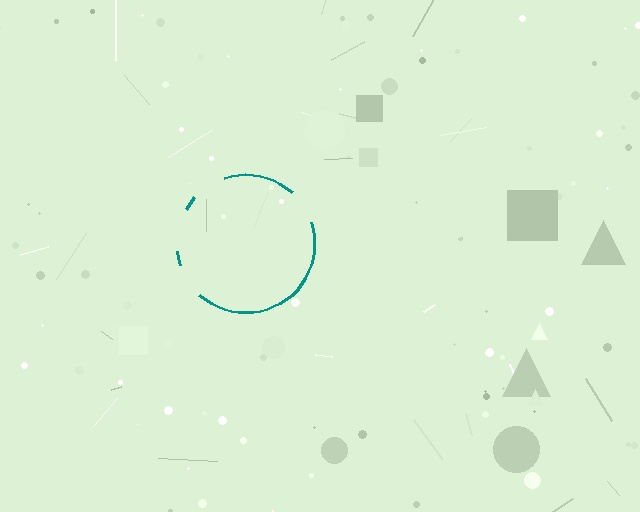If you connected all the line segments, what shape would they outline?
They would outline a circle.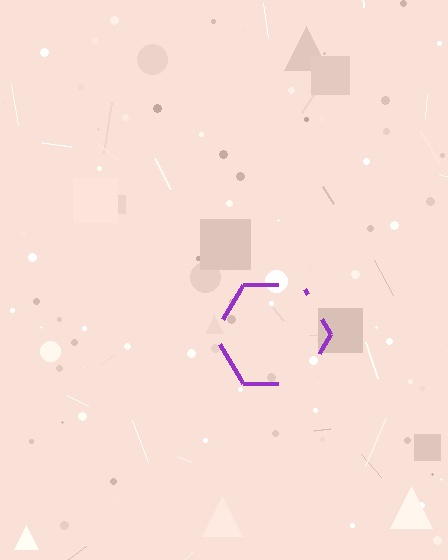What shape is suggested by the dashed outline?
The dashed outline suggests a hexagon.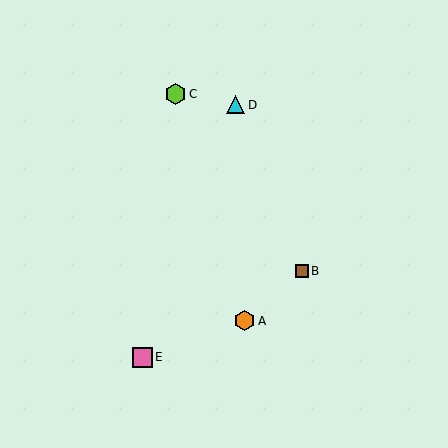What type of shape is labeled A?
Shape A is an orange hexagon.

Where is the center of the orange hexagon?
The center of the orange hexagon is at (244, 321).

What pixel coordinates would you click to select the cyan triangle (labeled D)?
Click at (236, 105) to select the cyan triangle D.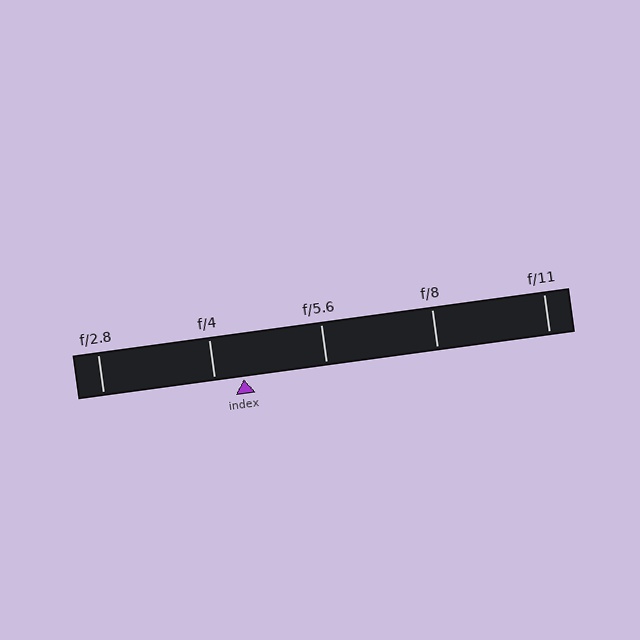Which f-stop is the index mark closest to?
The index mark is closest to f/4.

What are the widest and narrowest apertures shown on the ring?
The widest aperture shown is f/2.8 and the narrowest is f/11.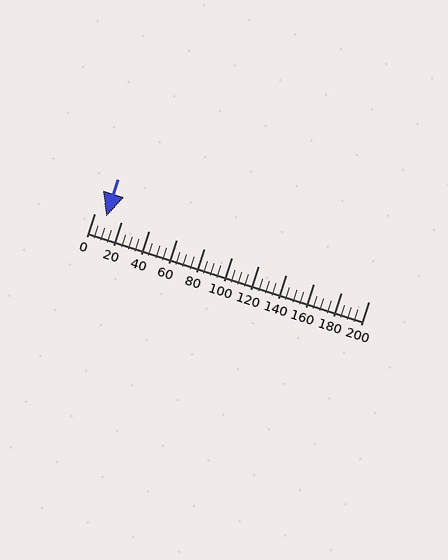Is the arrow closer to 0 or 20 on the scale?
The arrow is closer to 0.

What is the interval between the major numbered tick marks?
The major tick marks are spaced 20 units apart.